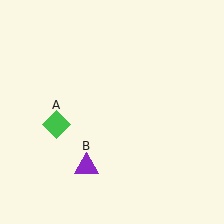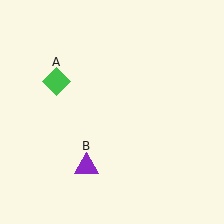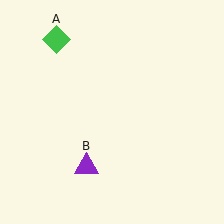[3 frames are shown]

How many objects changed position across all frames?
1 object changed position: green diamond (object A).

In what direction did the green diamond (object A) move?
The green diamond (object A) moved up.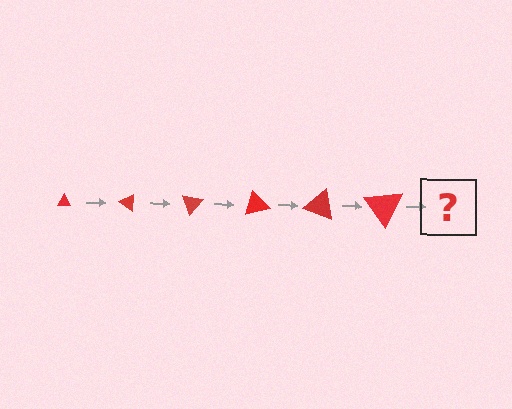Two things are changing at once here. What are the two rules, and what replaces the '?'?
The two rules are that the triangle grows larger each step and it rotates 35 degrees each step. The '?' should be a triangle, larger than the previous one and rotated 210 degrees from the start.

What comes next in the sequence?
The next element should be a triangle, larger than the previous one and rotated 210 degrees from the start.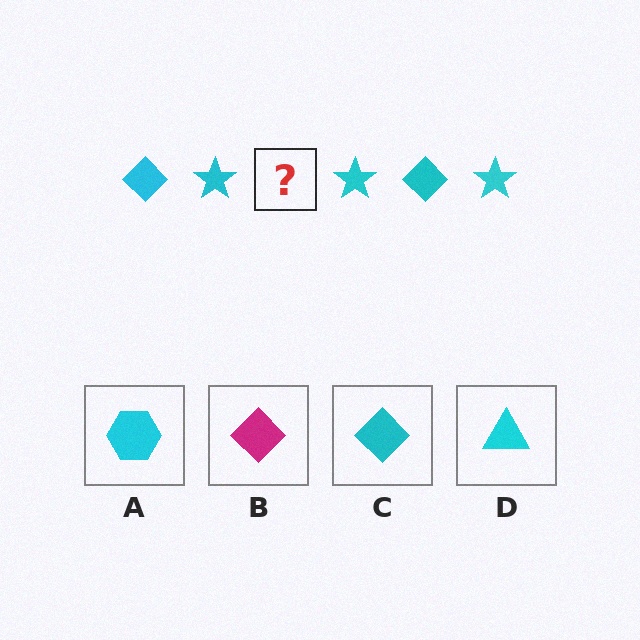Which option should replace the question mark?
Option C.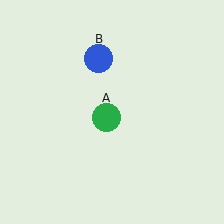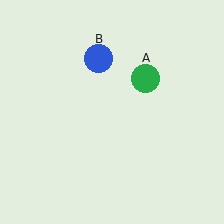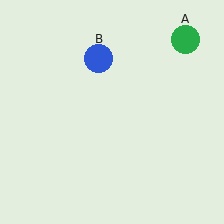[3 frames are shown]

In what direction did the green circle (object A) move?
The green circle (object A) moved up and to the right.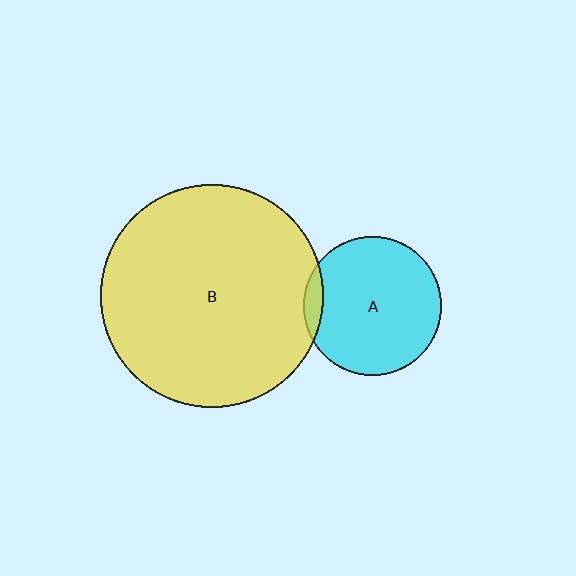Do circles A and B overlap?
Yes.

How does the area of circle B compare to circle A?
Approximately 2.6 times.